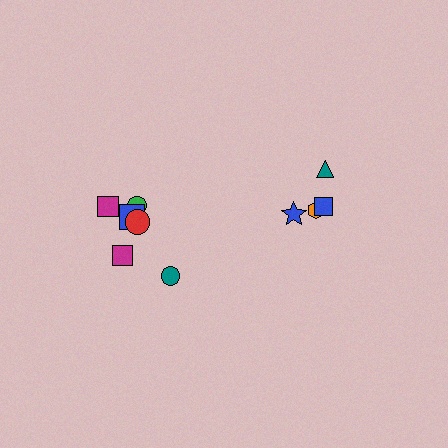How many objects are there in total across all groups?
There are 10 objects.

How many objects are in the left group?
There are 6 objects.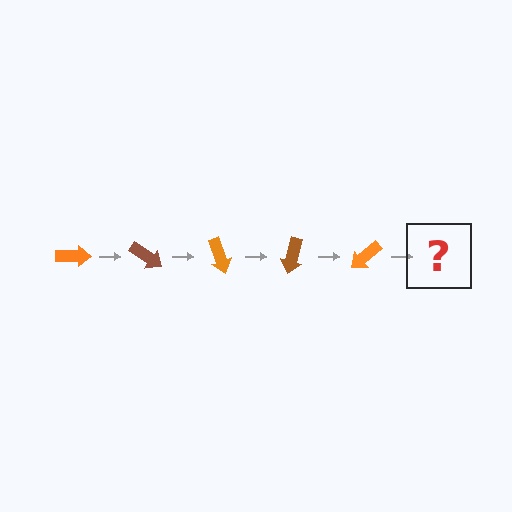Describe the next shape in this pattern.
It should be a brown arrow, rotated 175 degrees from the start.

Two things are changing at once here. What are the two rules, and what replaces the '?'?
The two rules are that it rotates 35 degrees each step and the color cycles through orange and brown. The '?' should be a brown arrow, rotated 175 degrees from the start.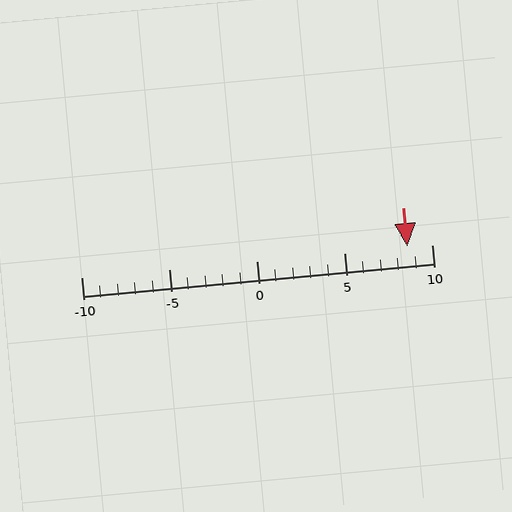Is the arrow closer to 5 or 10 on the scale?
The arrow is closer to 10.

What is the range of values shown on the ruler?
The ruler shows values from -10 to 10.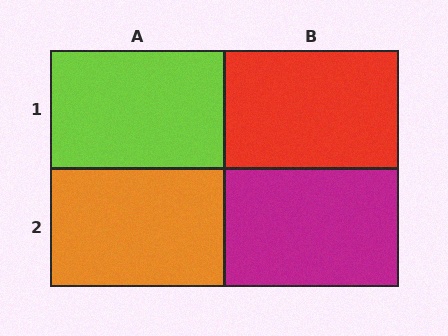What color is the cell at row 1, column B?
Red.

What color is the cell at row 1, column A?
Lime.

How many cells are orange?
1 cell is orange.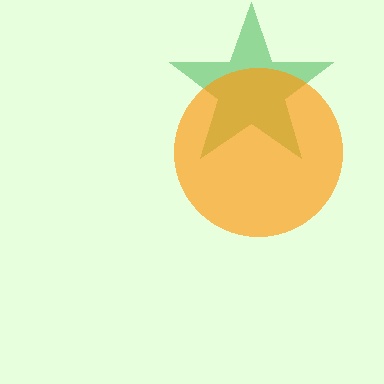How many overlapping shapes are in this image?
There are 2 overlapping shapes in the image.